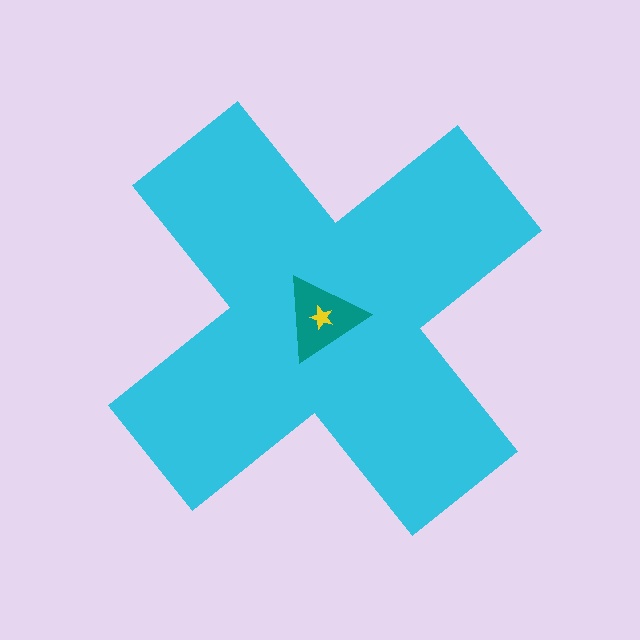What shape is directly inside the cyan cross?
The teal triangle.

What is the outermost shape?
The cyan cross.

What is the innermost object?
The yellow star.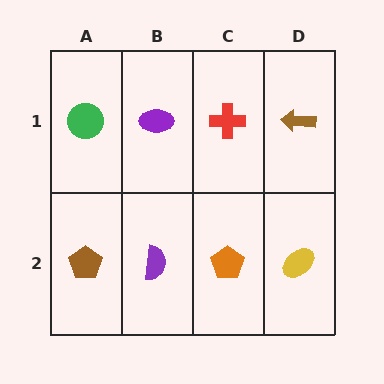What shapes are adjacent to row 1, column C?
An orange pentagon (row 2, column C), a purple ellipse (row 1, column B), a brown arrow (row 1, column D).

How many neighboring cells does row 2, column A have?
2.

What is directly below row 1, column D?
A yellow ellipse.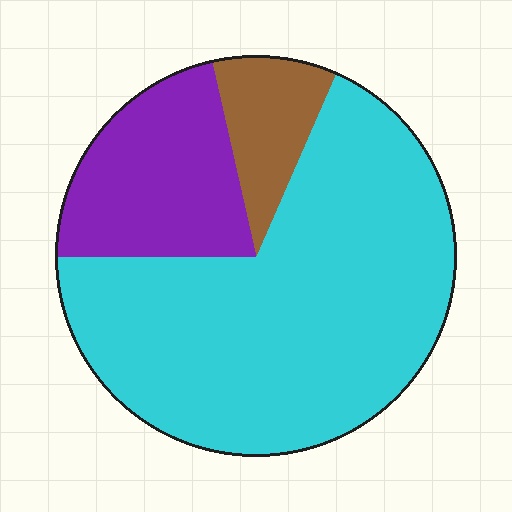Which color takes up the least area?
Brown, at roughly 10%.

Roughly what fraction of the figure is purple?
Purple covers around 20% of the figure.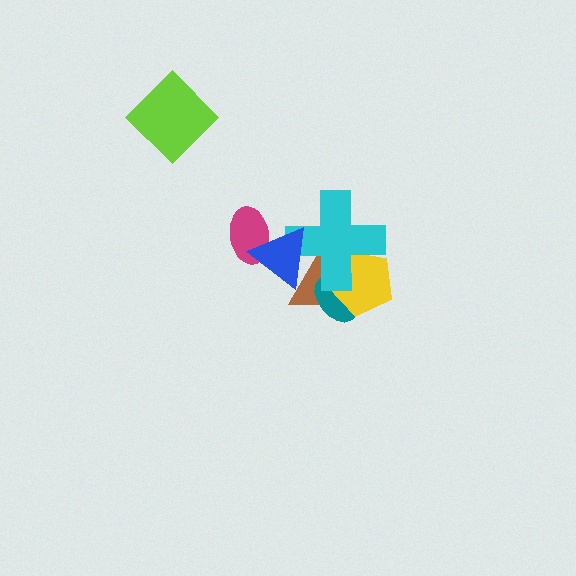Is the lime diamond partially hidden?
No, no other shape covers it.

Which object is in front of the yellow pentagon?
The cyan cross is in front of the yellow pentagon.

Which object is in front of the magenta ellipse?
The blue triangle is in front of the magenta ellipse.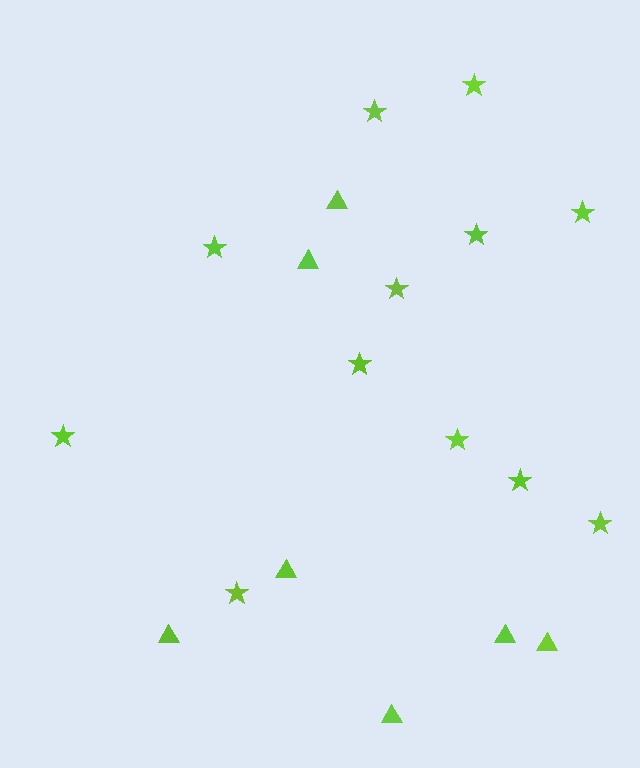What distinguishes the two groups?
There are 2 groups: one group of triangles (7) and one group of stars (12).